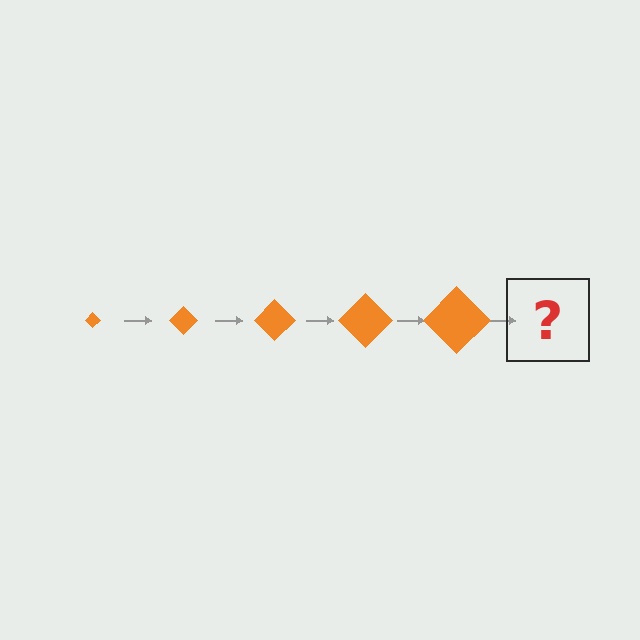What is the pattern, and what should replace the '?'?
The pattern is that the diamond gets progressively larger each step. The '?' should be an orange diamond, larger than the previous one.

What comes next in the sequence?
The next element should be an orange diamond, larger than the previous one.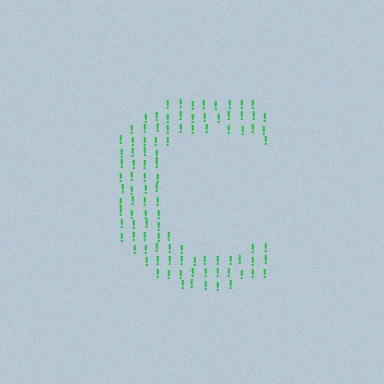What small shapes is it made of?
It is made of small exclamation marks.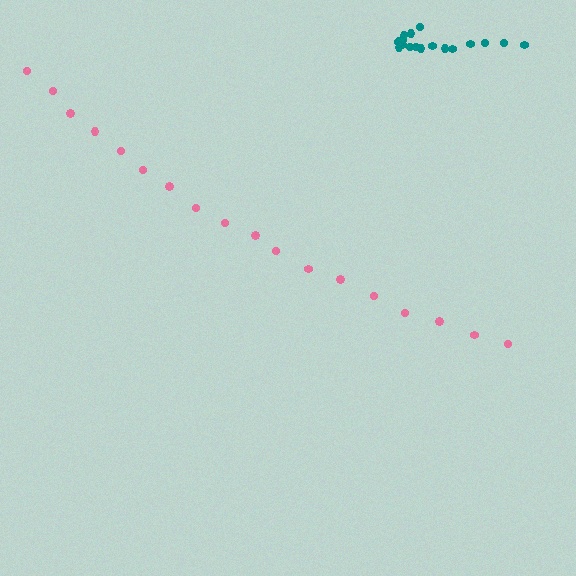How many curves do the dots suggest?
There are 2 distinct paths.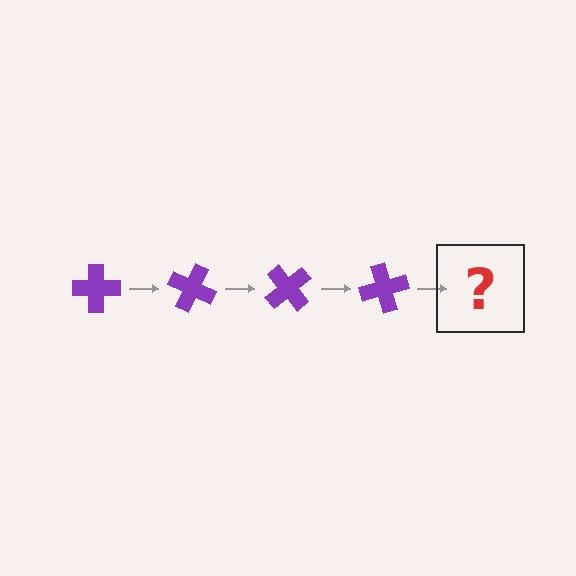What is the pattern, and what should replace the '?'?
The pattern is that the cross rotates 25 degrees each step. The '?' should be a purple cross rotated 100 degrees.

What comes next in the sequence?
The next element should be a purple cross rotated 100 degrees.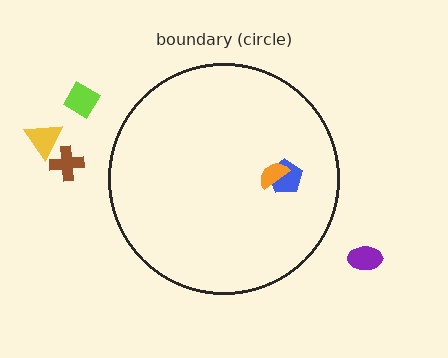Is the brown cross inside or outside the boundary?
Outside.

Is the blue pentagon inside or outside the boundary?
Inside.